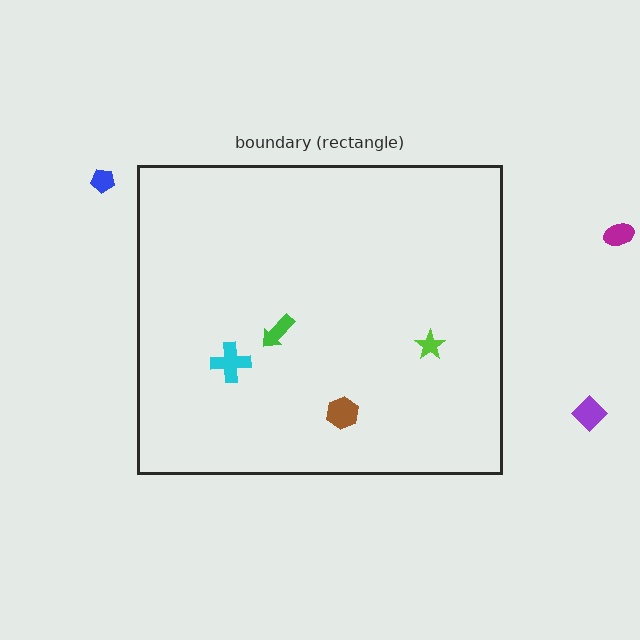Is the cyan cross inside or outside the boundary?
Inside.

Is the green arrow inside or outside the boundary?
Inside.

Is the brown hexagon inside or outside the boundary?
Inside.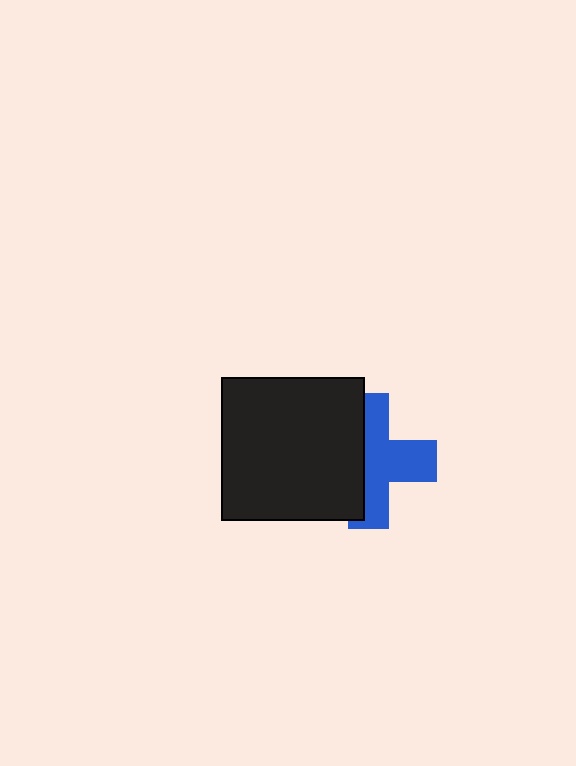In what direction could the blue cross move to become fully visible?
The blue cross could move right. That would shift it out from behind the black square entirely.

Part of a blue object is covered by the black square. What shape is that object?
It is a cross.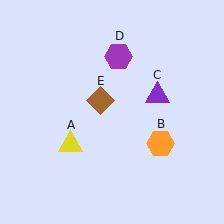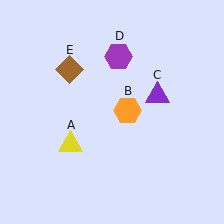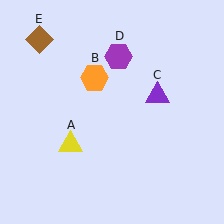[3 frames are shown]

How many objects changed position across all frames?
2 objects changed position: orange hexagon (object B), brown diamond (object E).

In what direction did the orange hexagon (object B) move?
The orange hexagon (object B) moved up and to the left.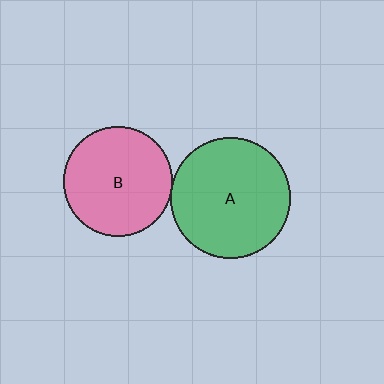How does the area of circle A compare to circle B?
Approximately 1.2 times.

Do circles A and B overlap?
Yes.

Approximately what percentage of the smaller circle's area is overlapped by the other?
Approximately 5%.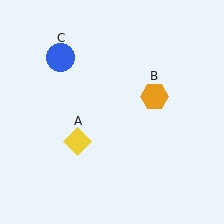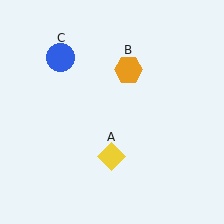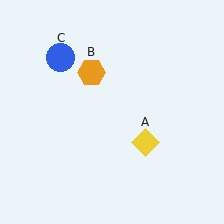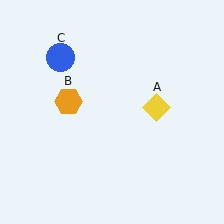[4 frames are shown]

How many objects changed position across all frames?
2 objects changed position: yellow diamond (object A), orange hexagon (object B).